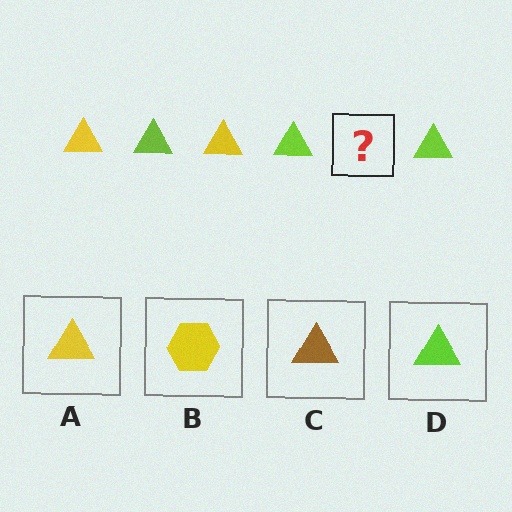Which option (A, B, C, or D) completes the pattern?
A.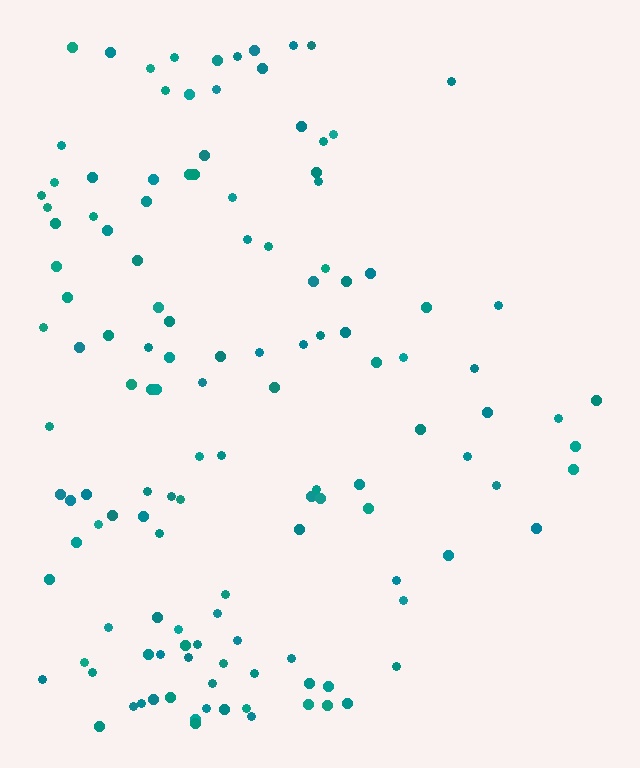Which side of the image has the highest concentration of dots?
The left.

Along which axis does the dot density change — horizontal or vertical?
Horizontal.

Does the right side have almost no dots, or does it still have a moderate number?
Still a moderate number, just noticeably fewer than the left.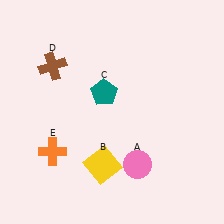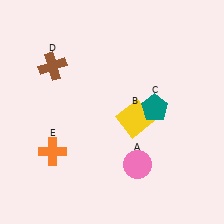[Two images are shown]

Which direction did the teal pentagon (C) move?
The teal pentagon (C) moved right.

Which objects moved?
The objects that moved are: the yellow square (B), the teal pentagon (C).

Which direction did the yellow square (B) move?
The yellow square (B) moved up.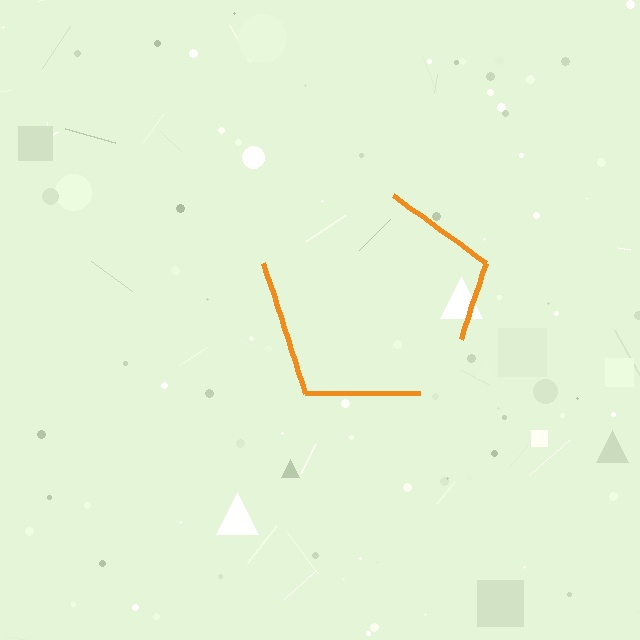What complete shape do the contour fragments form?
The contour fragments form a pentagon.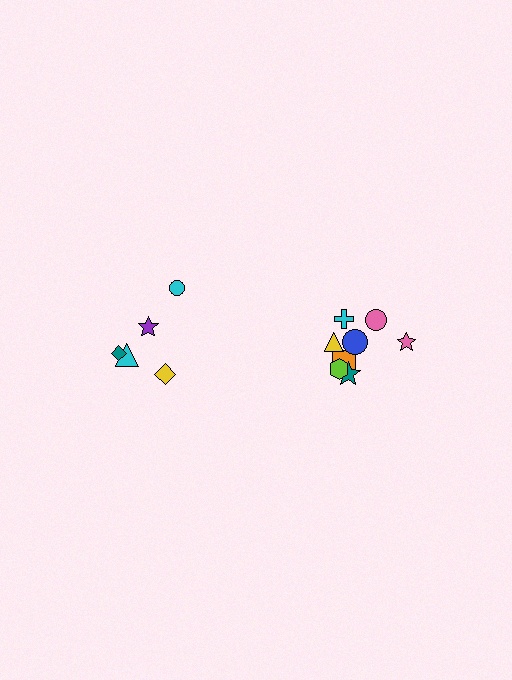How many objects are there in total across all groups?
There are 13 objects.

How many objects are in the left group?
There are 5 objects.